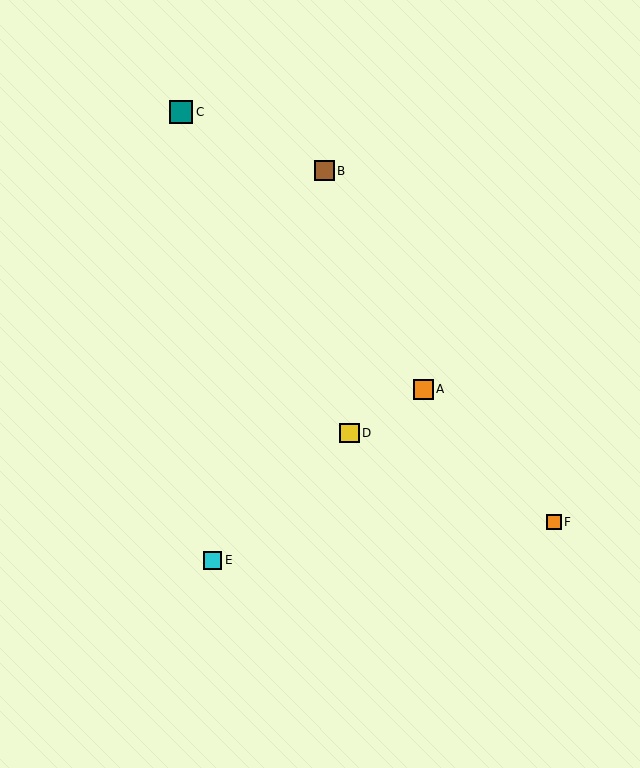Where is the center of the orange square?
The center of the orange square is at (424, 389).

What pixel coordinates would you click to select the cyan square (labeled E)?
Click at (213, 560) to select the cyan square E.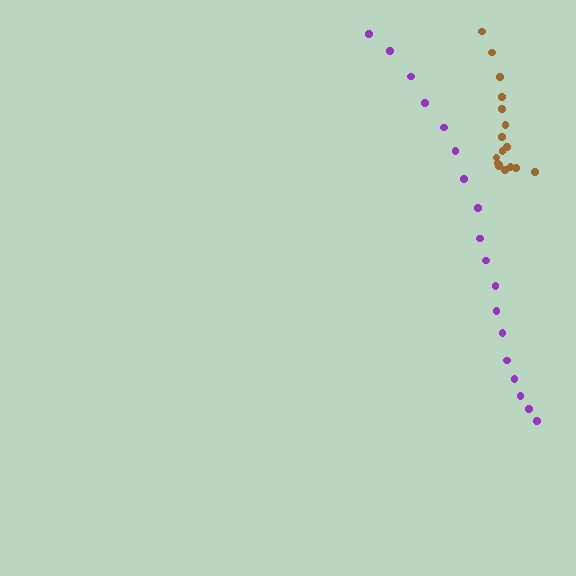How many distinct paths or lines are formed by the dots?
There are 2 distinct paths.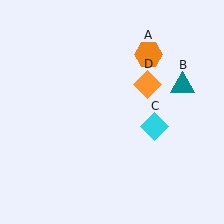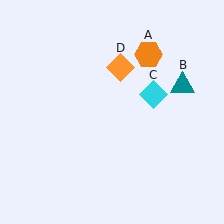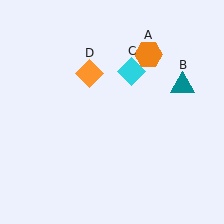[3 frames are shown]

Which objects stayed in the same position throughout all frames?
Orange hexagon (object A) and teal triangle (object B) remained stationary.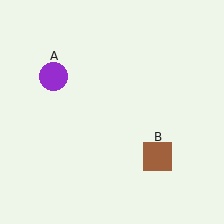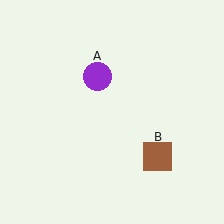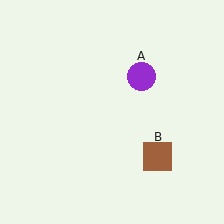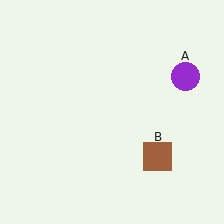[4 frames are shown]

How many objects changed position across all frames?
1 object changed position: purple circle (object A).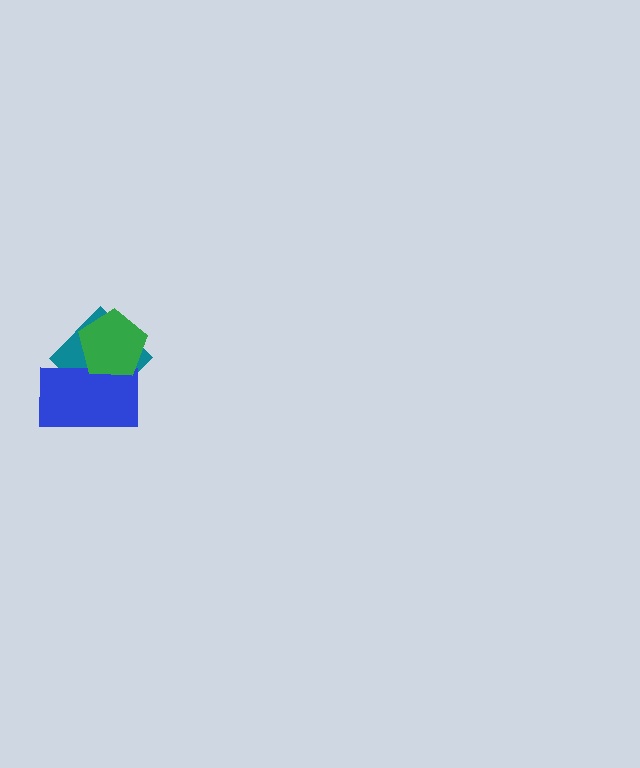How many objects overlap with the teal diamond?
2 objects overlap with the teal diamond.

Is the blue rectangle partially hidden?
Yes, it is partially covered by another shape.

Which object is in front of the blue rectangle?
The green pentagon is in front of the blue rectangle.